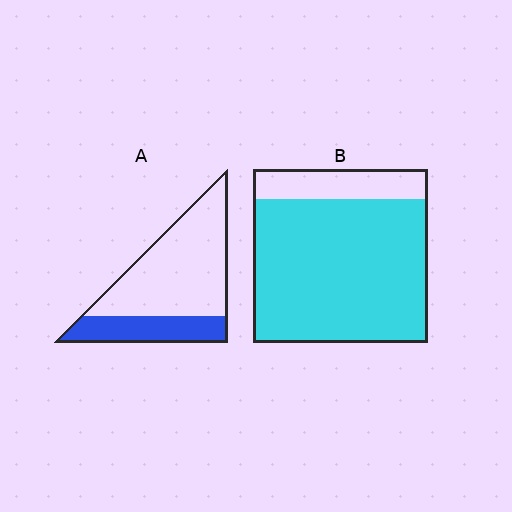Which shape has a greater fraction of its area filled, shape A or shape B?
Shape B.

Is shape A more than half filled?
No.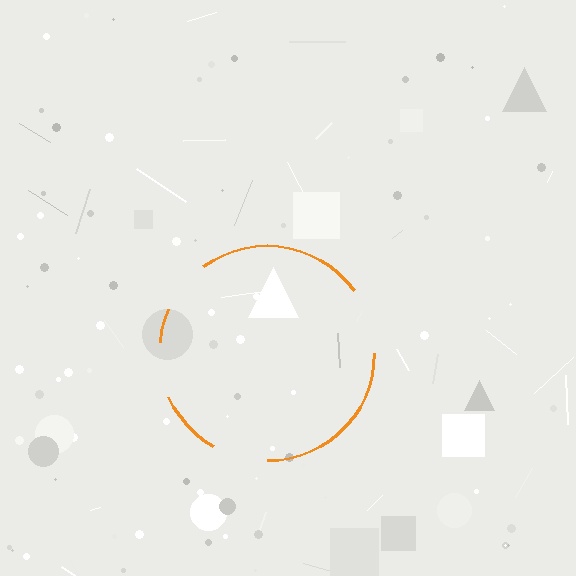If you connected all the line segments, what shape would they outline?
They would outline a circle.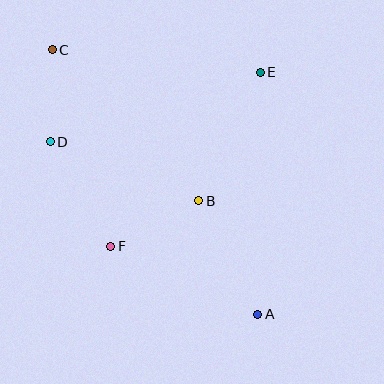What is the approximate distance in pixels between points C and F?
The distance between C and F is approximately 206 pixels.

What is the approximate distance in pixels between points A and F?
The distance between A and F is approximately 162 pixels.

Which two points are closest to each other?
Points C and D are closest to each other.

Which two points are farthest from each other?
Points A and C are farthest from each other.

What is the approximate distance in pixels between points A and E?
The distance between A and E is approximately 242 pixels.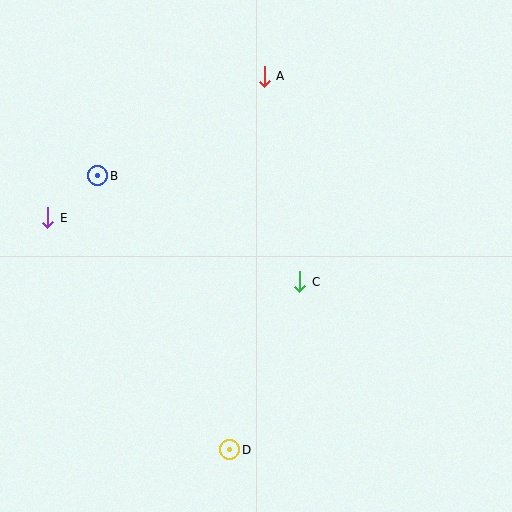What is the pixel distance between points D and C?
The distance between D and C is 182 pixels.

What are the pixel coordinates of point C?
Point C is at (300, 282).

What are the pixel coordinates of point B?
Point B is at (98, 176).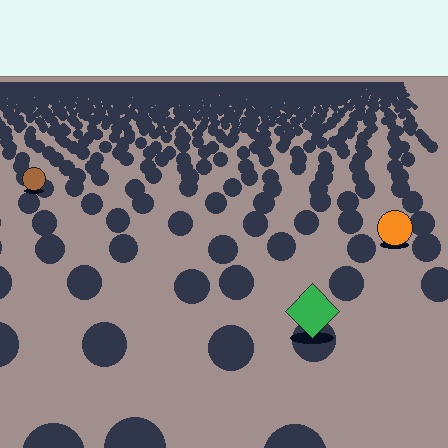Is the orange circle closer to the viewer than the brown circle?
Yes. The orange circle is closer — you can tell from the texture gradient: the ground texture is coarser near it.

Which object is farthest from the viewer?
The brown circle is farthest from the viewer. It appears smaller and the ground texture around it is denser.